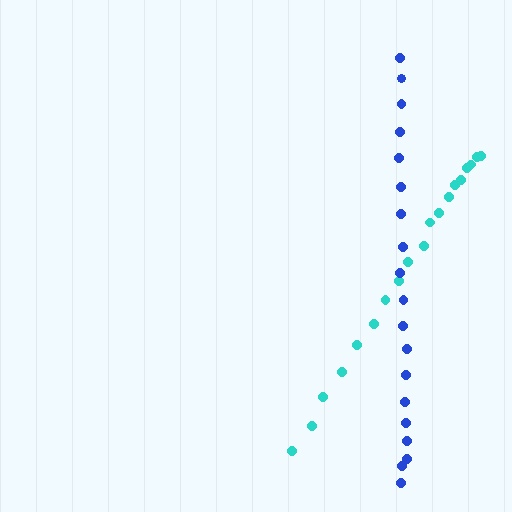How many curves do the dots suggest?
There are 2 distinct paths.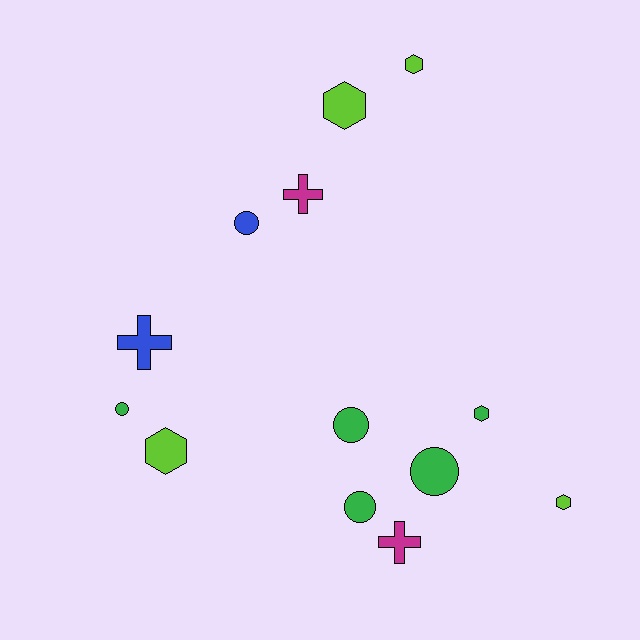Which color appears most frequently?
Green, with 5 objects.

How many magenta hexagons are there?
There are no magenta hexagons.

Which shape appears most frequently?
Circle, with 5 objects.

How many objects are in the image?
There are 13 objects.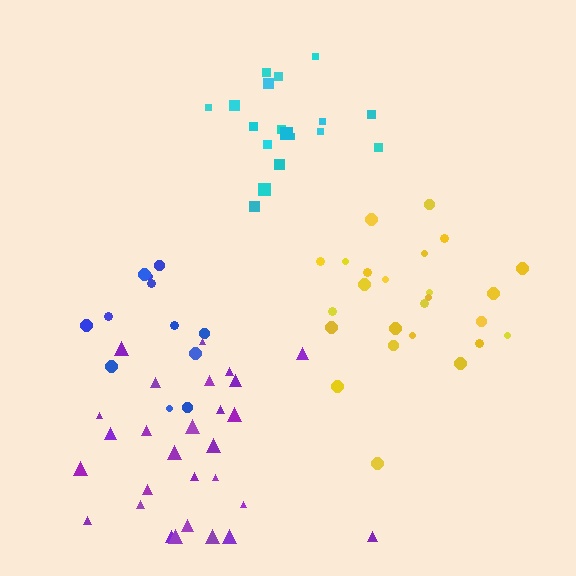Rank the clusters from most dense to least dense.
blue, purple, yellow, cyan.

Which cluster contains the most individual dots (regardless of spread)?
Purple (28).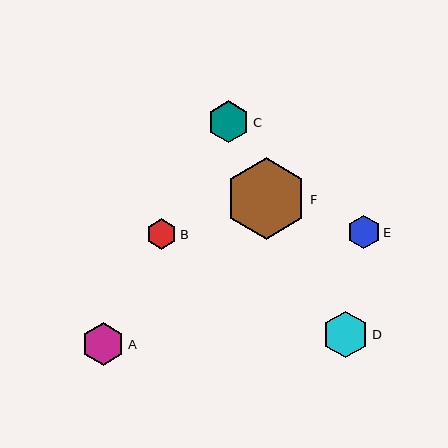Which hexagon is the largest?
Hexagon F is the largest with a size of approximately 82 pixels.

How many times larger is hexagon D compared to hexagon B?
Hexagon D is approximately 1.5 times the size of hexagon B.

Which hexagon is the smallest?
Hexagon B is the smallest with a size of approximately 31 pixels.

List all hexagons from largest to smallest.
From largest to smallest: F, D, A, C, E, B.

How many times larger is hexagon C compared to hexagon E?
Hexagon C is approximately 1.3 times the size of hexagon E.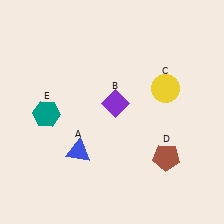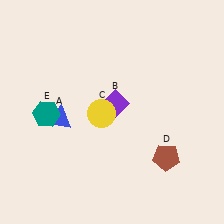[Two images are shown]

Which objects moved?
The objects that moved are: the blue triangle (A), the yellow circle (C).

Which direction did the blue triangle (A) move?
The blue triangle (A) moved up.